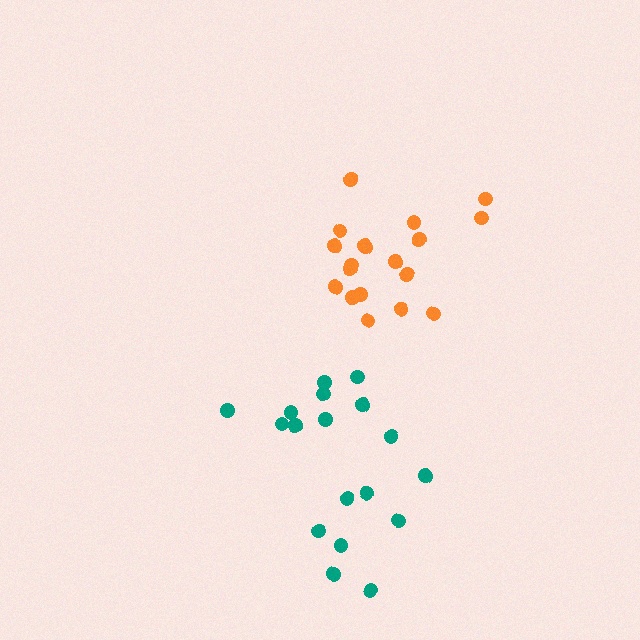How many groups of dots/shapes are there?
There are 2 groups.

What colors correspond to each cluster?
The clusters are colored: orange, teal.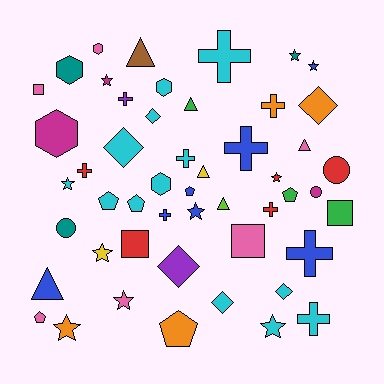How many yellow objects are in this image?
There are 2 yellow objects.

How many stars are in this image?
There are 10 stars.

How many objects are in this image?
There are 50 objects.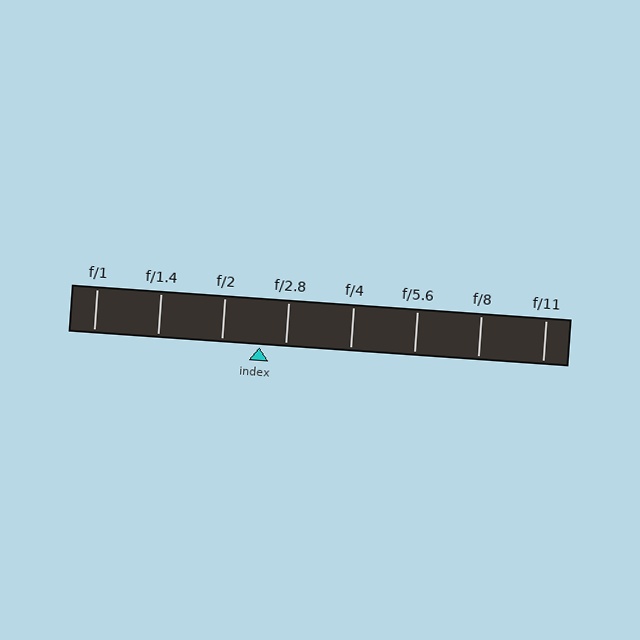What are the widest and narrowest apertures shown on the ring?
The widest aperture shown is f/1 and the narrowest is f/11.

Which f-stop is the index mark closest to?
The index mark is closest to f/2.8.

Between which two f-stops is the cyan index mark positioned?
The index mark is between f/2 and f/2.8.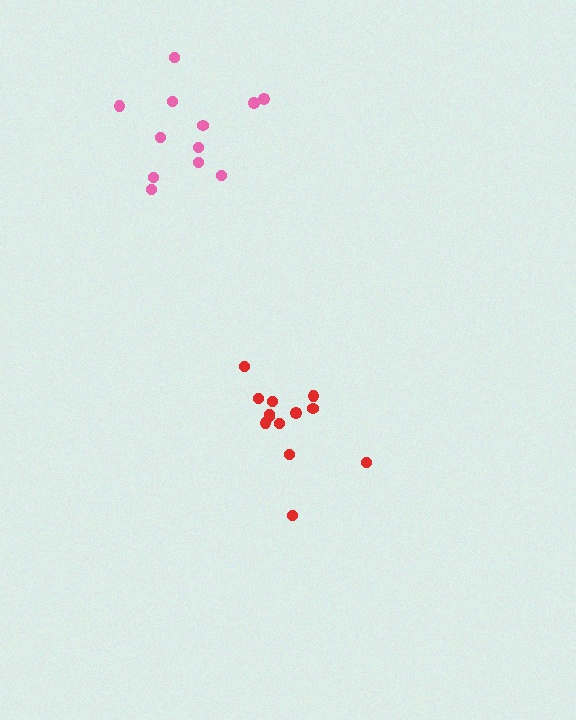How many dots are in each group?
Group 1: 12 dots, Group 2: 13 dots (25 total).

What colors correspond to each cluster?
The clusters are colored: pink, red.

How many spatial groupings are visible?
There are 2 spatial groupings.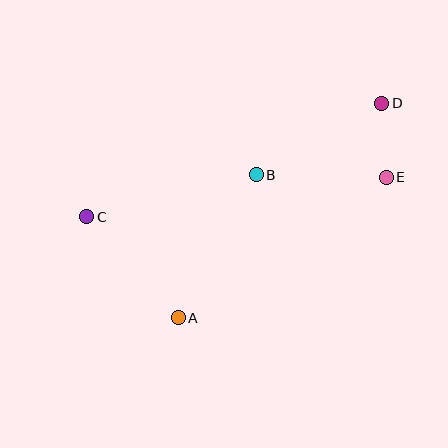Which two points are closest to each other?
Points D and E are closest to each other.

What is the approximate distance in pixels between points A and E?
The distance between A and E is approximately 251 pixels.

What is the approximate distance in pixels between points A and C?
The distance between A and C is approximately 137 pixels.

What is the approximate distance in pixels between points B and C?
The distance between B and C is approximately 175 pixels.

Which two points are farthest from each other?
Points C and D are farthest from each other.